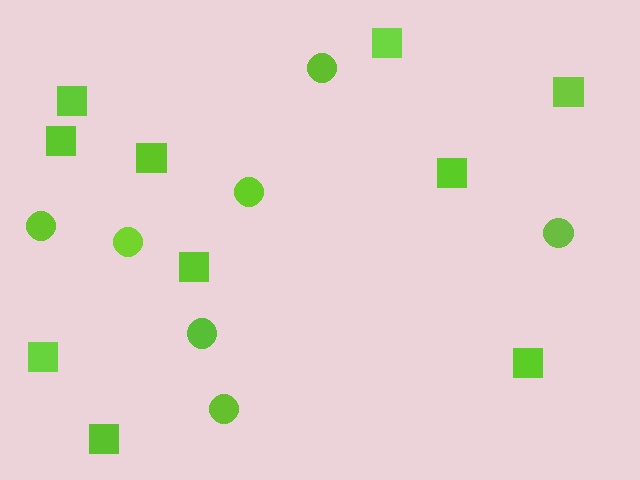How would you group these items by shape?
There are 2 groups: one group of circles (7) and one group of squares (10).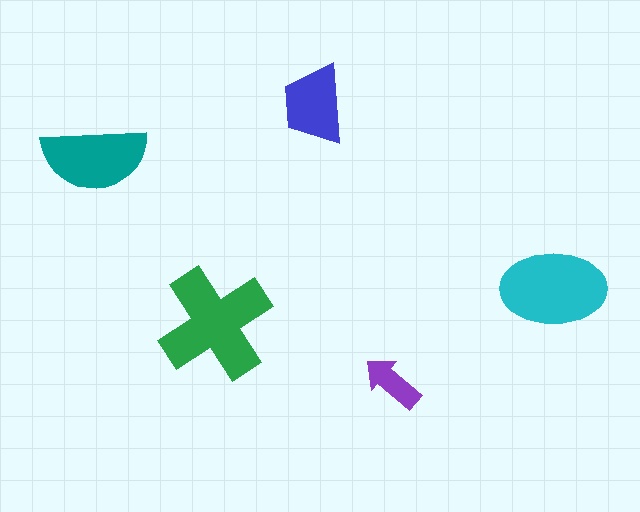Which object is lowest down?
The purple arrow is bottommost.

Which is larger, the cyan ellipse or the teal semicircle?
The cyan ellipse.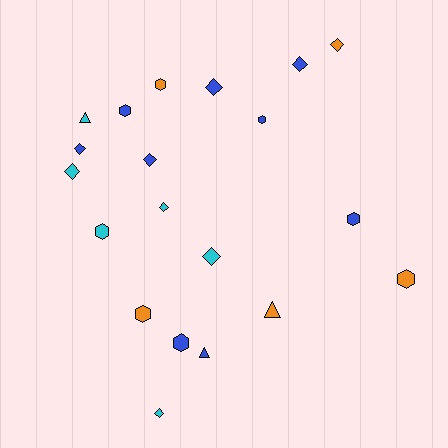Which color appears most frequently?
Blue, with 9 objects.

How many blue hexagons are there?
There are 4 blue hexagons.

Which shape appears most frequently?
Diamond, with 9 objects.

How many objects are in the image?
There are 20 objects.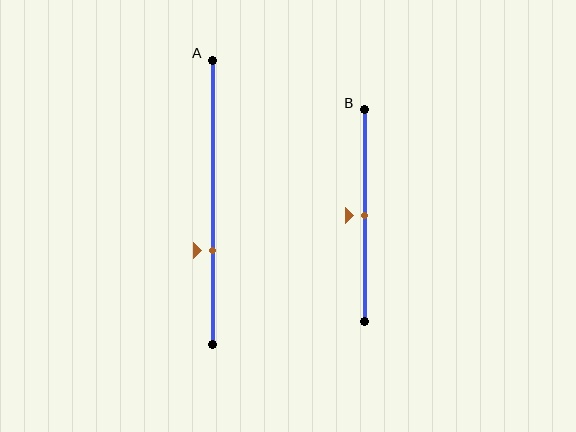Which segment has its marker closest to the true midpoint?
Segment B has its marker closest to the true midpoint.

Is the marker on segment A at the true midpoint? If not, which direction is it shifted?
No, the marker on segment A is shifted downward by about 17% of the segment length.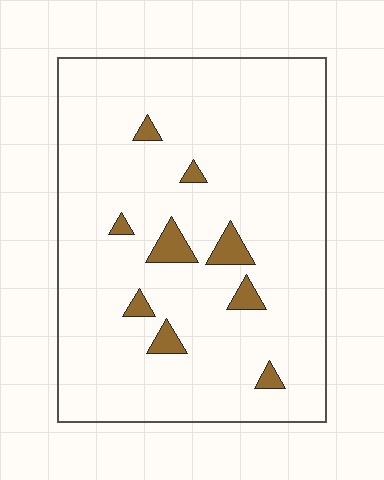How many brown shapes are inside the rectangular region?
9.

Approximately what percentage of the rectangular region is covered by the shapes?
Approximately 5%.